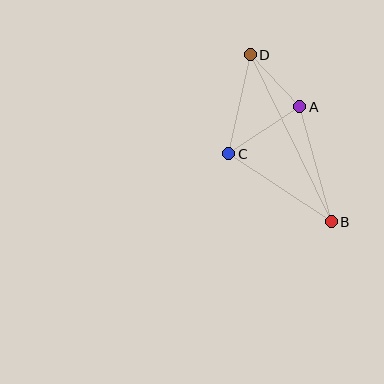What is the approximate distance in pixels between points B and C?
The distance between B and C is approximately 123 pixels.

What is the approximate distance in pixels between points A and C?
The distance between A and C is approximately 85 pixels.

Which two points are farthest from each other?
Points B and D are farthest from each other.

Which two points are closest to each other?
Points A and D are closest to each other.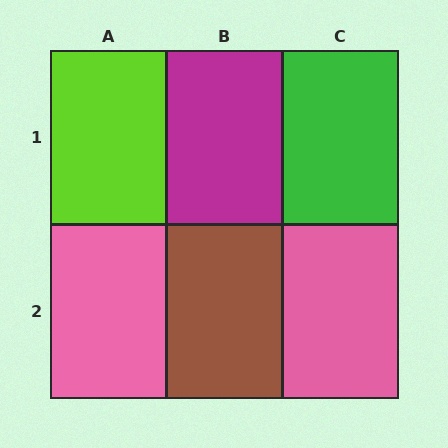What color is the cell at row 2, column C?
Pink.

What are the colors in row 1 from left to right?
Lime, magenta, green.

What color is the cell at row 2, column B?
Brown.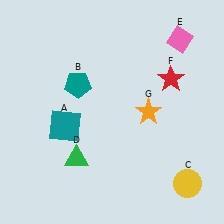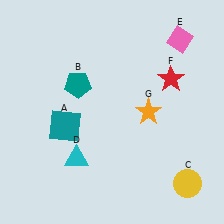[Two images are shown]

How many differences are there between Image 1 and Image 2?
There is 1 difference between the two images.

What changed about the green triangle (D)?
In Image 1, D is green. In Image 2, it changed to cyan.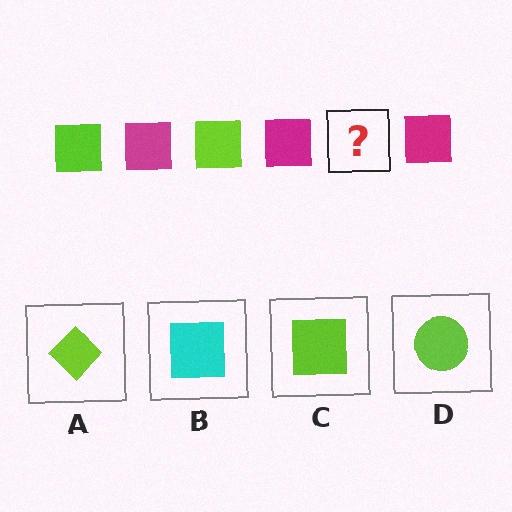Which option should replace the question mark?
Option C.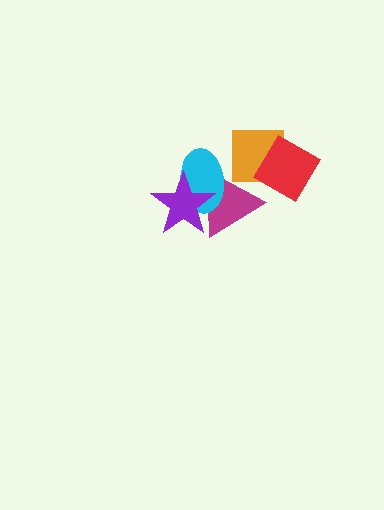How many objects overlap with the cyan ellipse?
2 objects overlap with the cyan ellipse.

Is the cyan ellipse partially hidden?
Yes, it is partially covered by another shape.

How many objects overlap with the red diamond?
1 object overlaps with the red diamond.